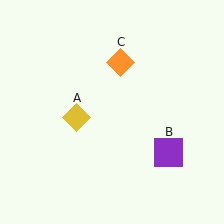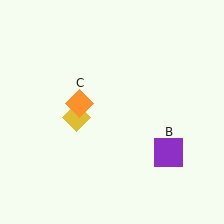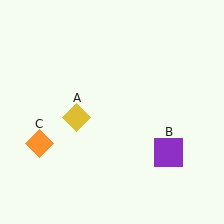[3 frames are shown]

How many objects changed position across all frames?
1 object changed position: orange diamond (object C).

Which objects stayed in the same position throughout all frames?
Yellow diamond (object A) and purple square (object B) remained stationary.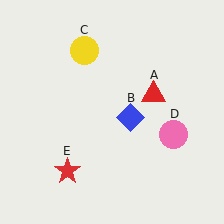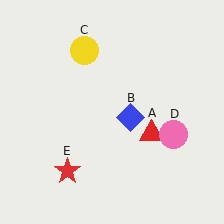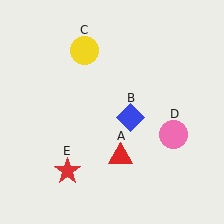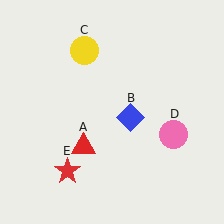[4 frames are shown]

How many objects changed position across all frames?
1 object changed position: red triangle (object A).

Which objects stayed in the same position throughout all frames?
Blue diamond (object B) and yellow circle (object C) and pink circle (object D) and red star (object E) remained stationary.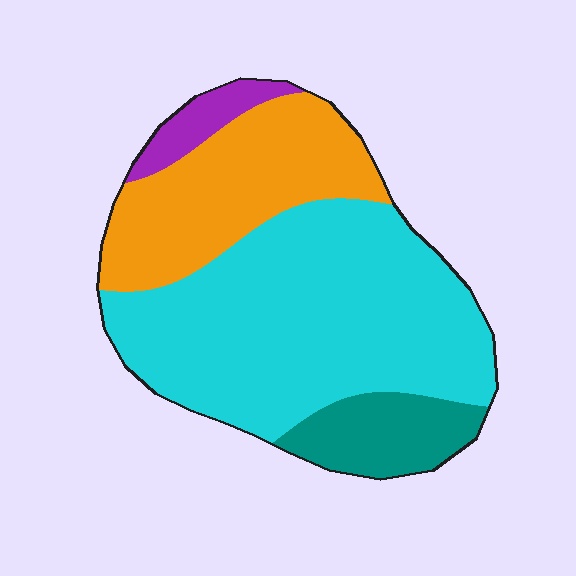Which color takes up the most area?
Cyan, at roughly 55%.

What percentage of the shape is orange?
Orange covers 27% of the shape.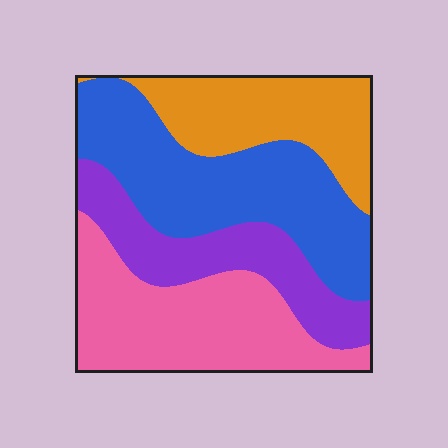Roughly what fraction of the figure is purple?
Purple takes up less than a quarter of the figure.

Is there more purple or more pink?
Pink.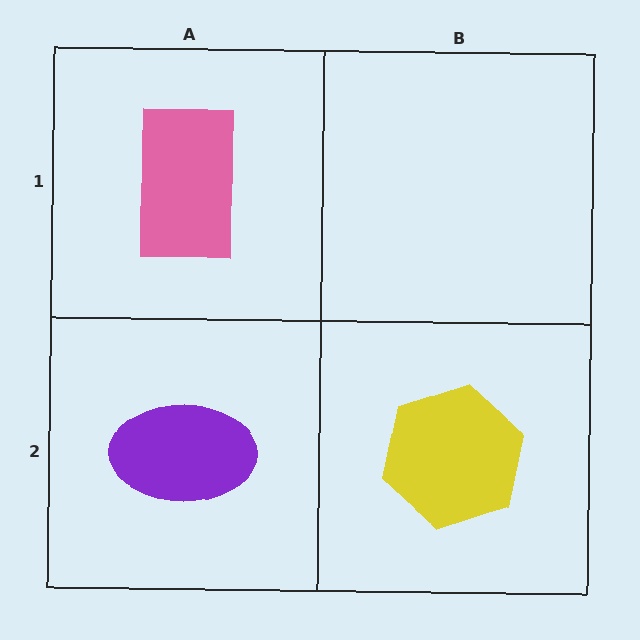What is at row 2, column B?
A yellow hexagon.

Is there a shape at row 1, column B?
No, that cell is empty.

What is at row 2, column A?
A purple ellipse.